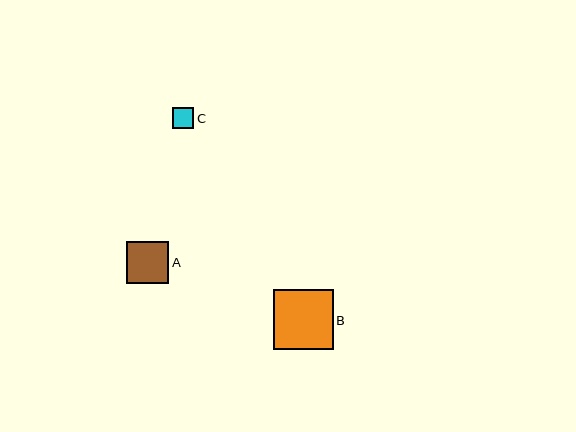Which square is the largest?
Square B is the largest with a size of approximately 60 pixels.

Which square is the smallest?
Square C is the smallest with a size of approximately 21 pixels.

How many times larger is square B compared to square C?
Square B is approximately 2.8 times the size of square C.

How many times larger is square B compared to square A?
Square B is approximately 1.4 times the size of square A.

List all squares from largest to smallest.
From largest to smallest: B, A, C.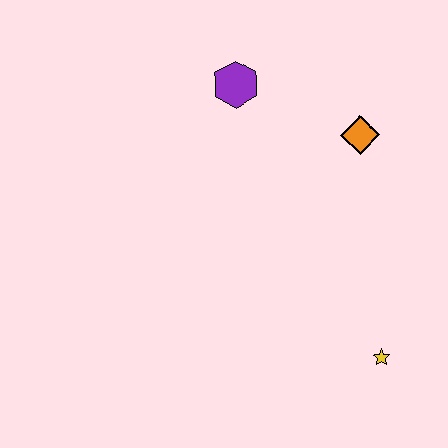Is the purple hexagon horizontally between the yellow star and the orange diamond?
No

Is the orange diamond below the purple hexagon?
Yes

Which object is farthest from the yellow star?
The purple hexagon is farthest from the yellow star.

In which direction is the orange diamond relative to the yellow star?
The orange diamond is above the yellow star.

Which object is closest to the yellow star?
The orange diamond is closest to the yellow star.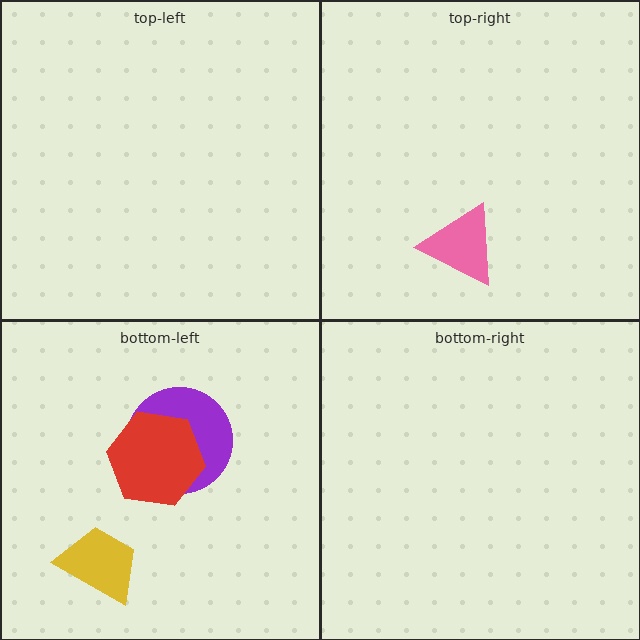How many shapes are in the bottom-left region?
3.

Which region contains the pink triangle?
The top-right region.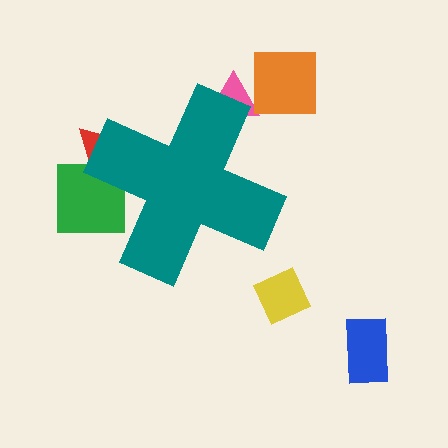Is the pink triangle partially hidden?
Yes, the pink triangle is partially hidden behind the teal cross.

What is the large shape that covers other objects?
A teal cross.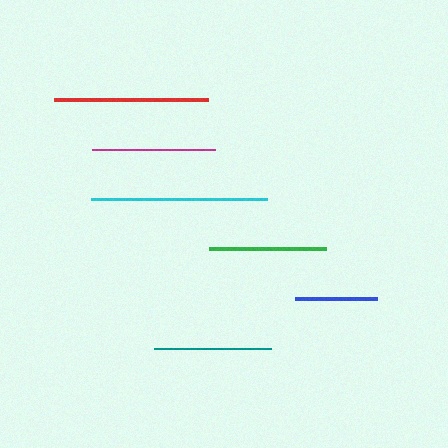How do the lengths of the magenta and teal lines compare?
The magenta and teal lines are approximately the same length.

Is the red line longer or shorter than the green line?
The red line is longer than the green line.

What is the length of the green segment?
The green segment is approximately 117 pixels long.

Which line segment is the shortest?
The blue line is the shortest at approximately 82 pixels.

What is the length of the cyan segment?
The cyan segment is approximately 177 pixels long.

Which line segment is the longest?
The cyan line is the longest at approximately 177 pixels.